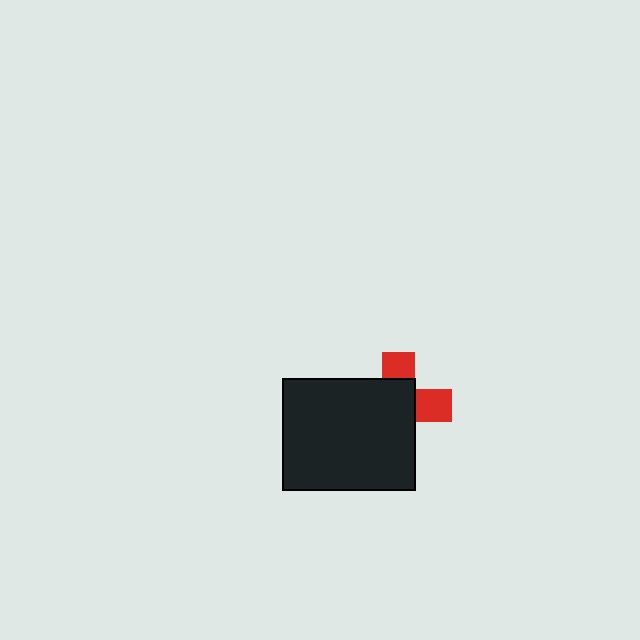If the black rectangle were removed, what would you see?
You would see the complete red cross.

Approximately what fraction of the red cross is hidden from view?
Roughly 66% of the red cross is hidden behind the black rectangle.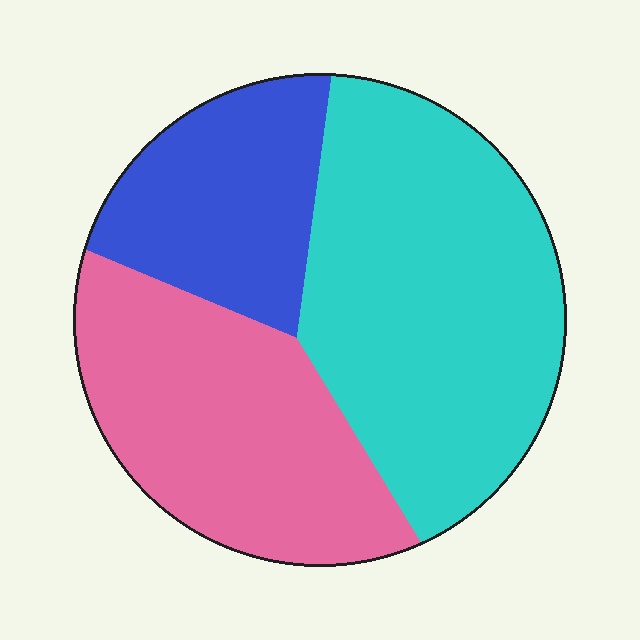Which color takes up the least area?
Blue, at roughly 20%.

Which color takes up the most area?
Cyan, at roughly 45%.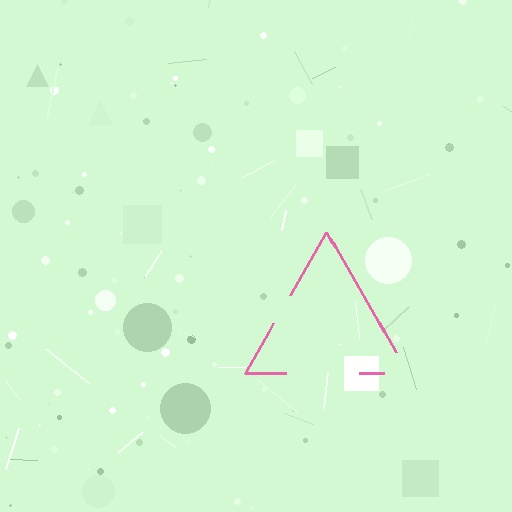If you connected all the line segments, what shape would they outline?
They would outline a triangle.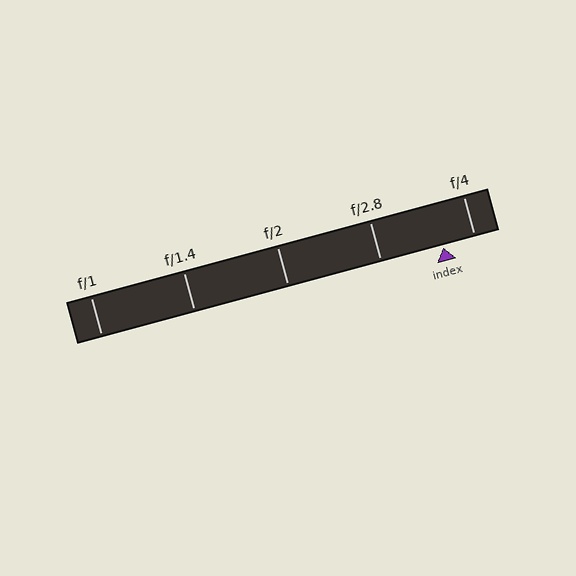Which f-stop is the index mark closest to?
The index mark is closest to f/4.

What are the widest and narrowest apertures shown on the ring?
The widest aperture shown is f/1 and the narrowest is f/4.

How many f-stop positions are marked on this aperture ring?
There are 5 f-stop positions marked.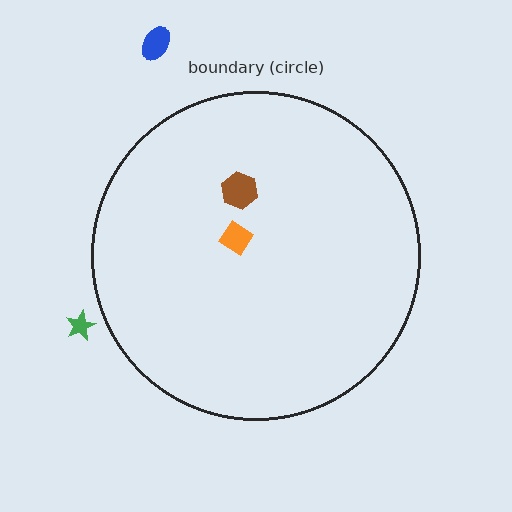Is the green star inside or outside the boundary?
Outside.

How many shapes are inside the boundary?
2 inside, 2 outside.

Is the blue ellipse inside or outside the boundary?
Outside.